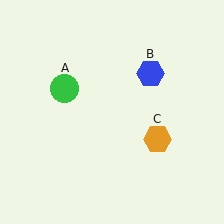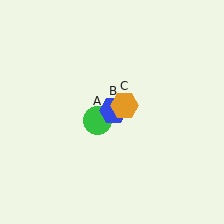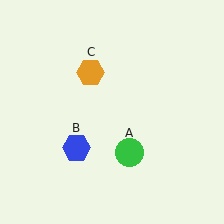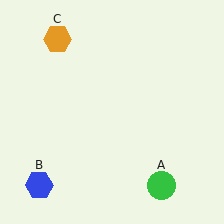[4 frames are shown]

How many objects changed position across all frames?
3 objects changed position: green circle (object A), blue hexagon (object B), orange hexagon (object C).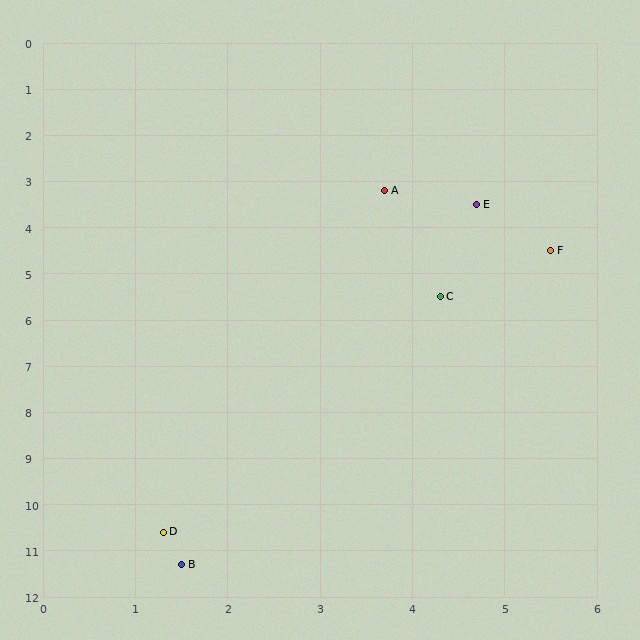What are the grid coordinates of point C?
Point C is at approximately (4.3, 5.5).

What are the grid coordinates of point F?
Point F is at approximately (5.5, 4.5).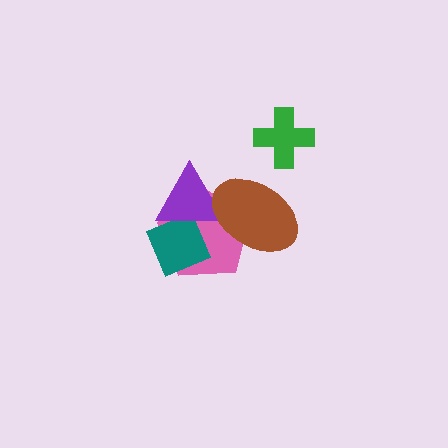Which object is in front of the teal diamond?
The purple triangle is in front of the teal diamond.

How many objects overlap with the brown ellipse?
2 objects overlap with the brown ellipse.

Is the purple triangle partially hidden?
Yes, it is partially covered by another shape.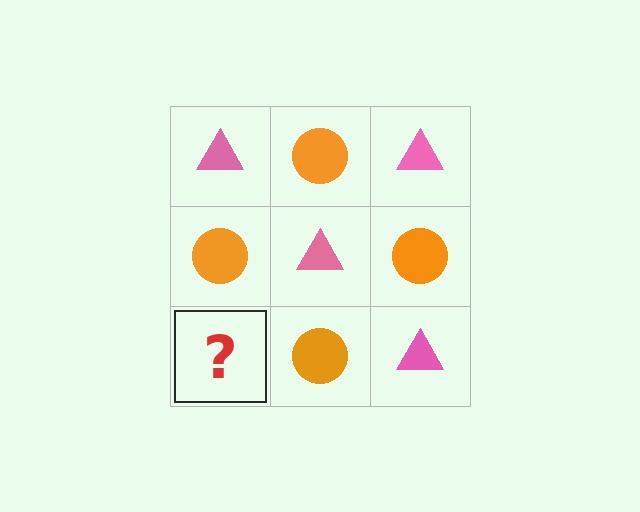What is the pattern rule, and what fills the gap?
The rule is that it alternates pink triangle and orange circle in a checkerboard pattern. The gap should be filled with a pink triangle.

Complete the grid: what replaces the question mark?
The question mark should be replaced with a pink triangle.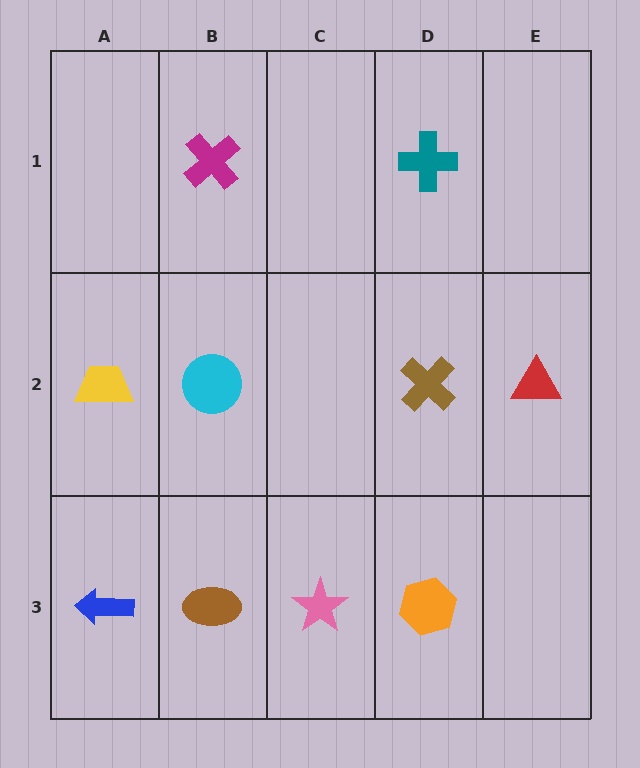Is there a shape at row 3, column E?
No, that cell is empty.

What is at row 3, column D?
An orange hexagon.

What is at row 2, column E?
A red triangle.